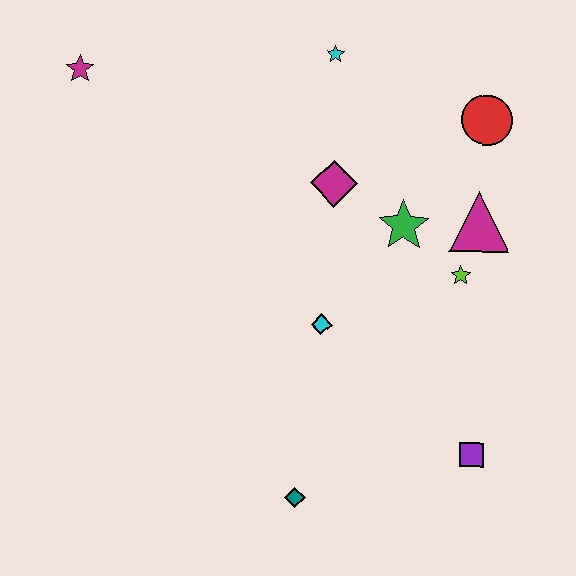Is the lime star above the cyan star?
No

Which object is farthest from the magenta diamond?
The teal diamond is farthest from the magenta diamond.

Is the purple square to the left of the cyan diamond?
No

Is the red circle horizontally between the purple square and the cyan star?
No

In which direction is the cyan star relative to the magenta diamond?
The cyan star is above the magenta diamond.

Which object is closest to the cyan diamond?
The green star is closest to the cyan diamond.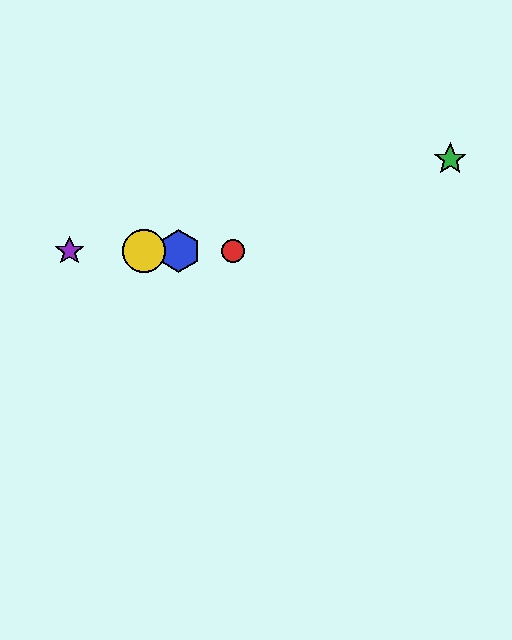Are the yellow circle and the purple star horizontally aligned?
Yes, both are at y≈251.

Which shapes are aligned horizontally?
The red circle, the blue hexagon, the yellow circle, the purple star are aligned horizontally.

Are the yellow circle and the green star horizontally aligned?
No, the yellow circle is at y≈251 and the green star is at y≈159.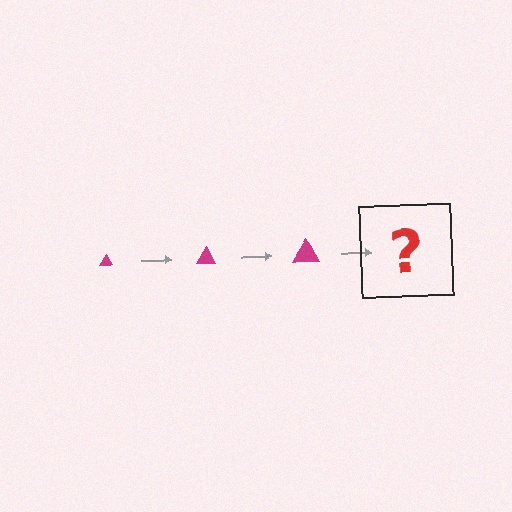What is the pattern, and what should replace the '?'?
The pattern is that the triangle gets progressively larger each step. The '?' should be a magenta triangle, larger than the previous one.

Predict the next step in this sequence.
The next step is a magenta triangle, larger than the previous one.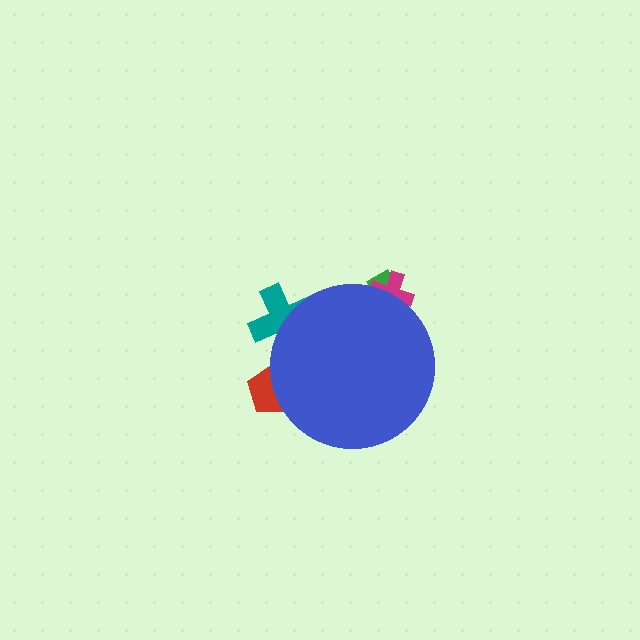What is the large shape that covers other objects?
A blue circle.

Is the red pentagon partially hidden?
Yes, the red pentagon is partially hidden behind the blue circle.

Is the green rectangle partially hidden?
Yes, the green rectangle is partially hidden behind the blue circle.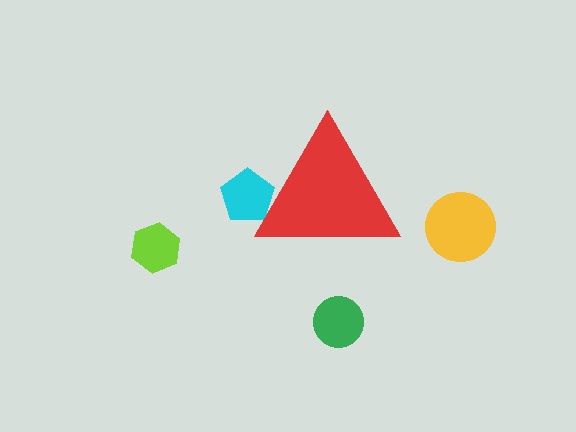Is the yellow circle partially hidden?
No, the yellow circle is fully visible.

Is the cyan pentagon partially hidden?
Yes, the cyan pentagon is partially hidden behind the red triangle.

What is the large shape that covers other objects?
A red triangle.